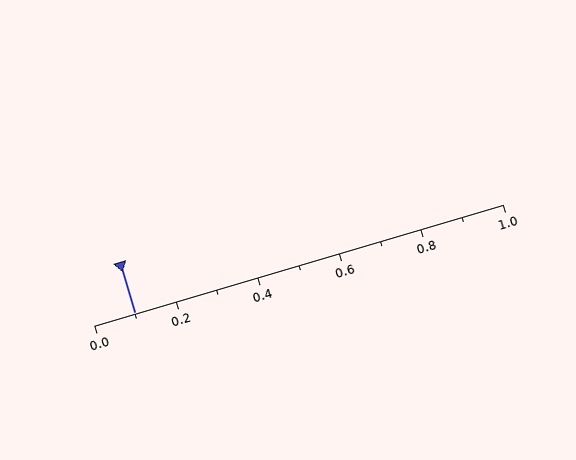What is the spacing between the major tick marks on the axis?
The major ticks are spaced 0.2 apart.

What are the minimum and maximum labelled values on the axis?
The axis runs from 0.0 to 1.0.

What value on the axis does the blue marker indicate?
The marker indicates approximately 0.1.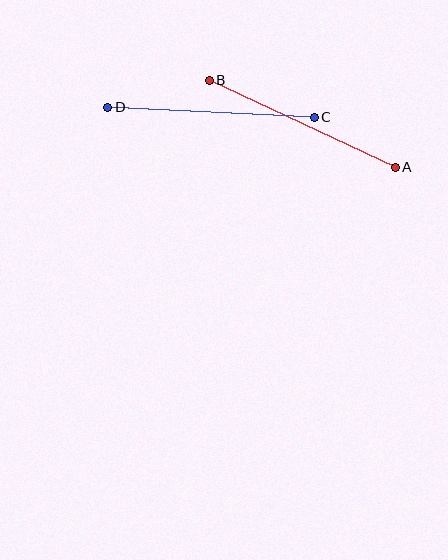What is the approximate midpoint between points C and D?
The midpoint is at approximately (211, 112) pixels.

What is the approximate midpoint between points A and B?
The midpoint is at approximately (302, 124) pixels.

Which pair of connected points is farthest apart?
Points C and D are farthest apart.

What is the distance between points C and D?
The distance is approximately 207 pixels.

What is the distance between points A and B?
The distance is approximately 205 pixels.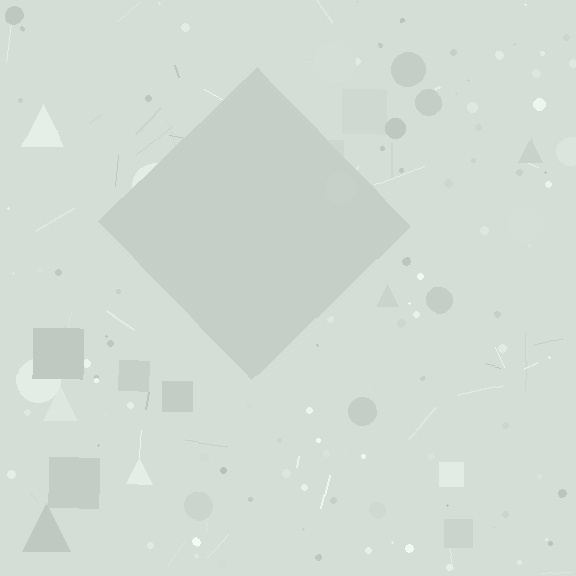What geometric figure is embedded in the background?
A diamond is embedded in the background.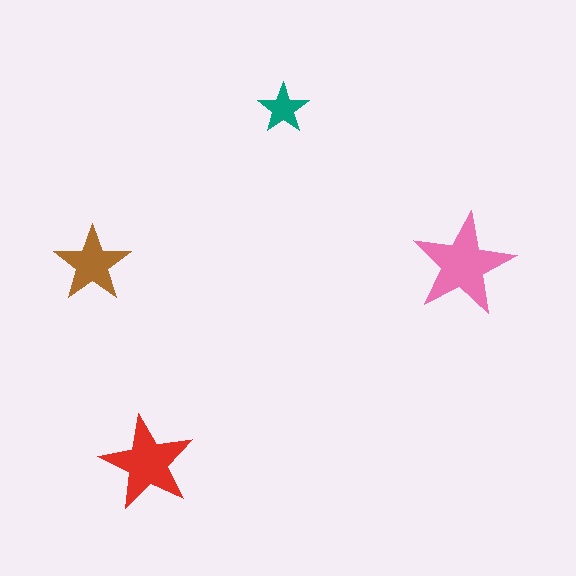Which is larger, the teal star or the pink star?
The pink one.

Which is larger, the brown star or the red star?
The red one.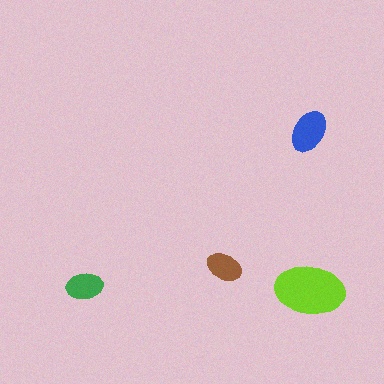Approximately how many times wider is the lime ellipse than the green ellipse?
About 2 times wider.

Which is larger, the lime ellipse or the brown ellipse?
The lime one.